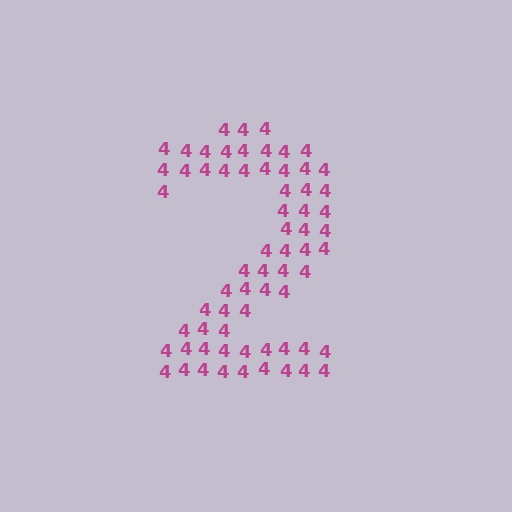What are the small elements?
The small elements are digit 4's.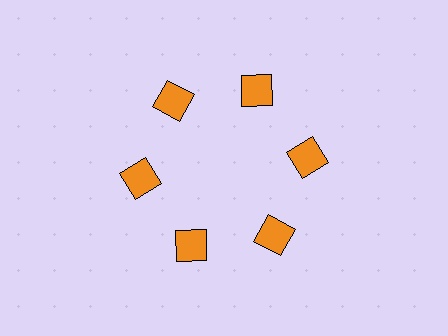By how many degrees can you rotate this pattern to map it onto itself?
The pattern maps onto itself every 60 degrees of rotation.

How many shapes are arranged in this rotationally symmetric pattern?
There are 6 shapes, arranged in 6 groups of 1.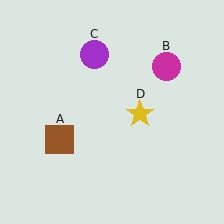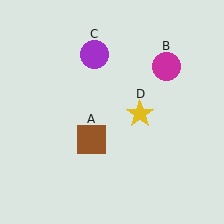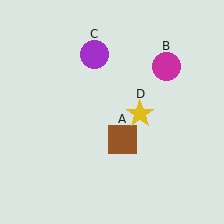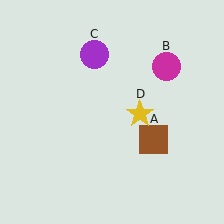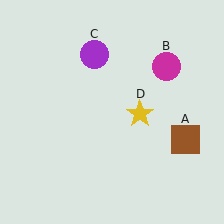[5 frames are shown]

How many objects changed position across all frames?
1 object changed position: brown square (object A).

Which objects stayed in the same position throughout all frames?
Magenta circle (object B) and purple circle (object C) and yellow star (object D) remained stationary.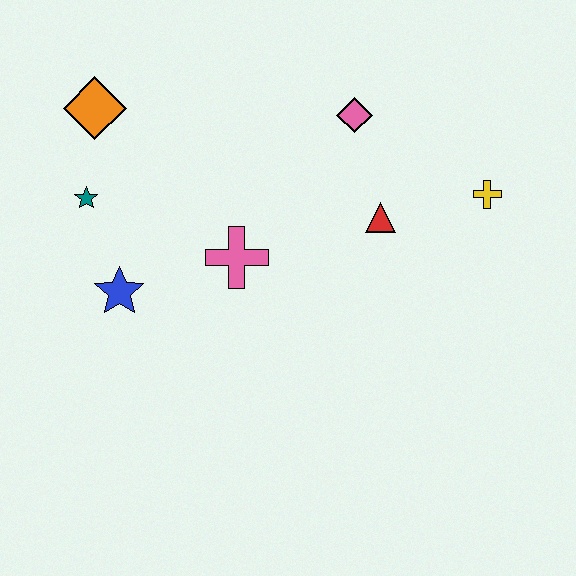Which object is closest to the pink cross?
The blue star is closest to the pink cross.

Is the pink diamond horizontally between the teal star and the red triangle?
Yes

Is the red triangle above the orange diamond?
No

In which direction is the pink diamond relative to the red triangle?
The pink diamond is above the red triangle.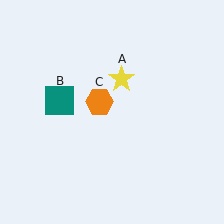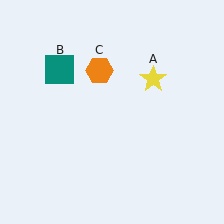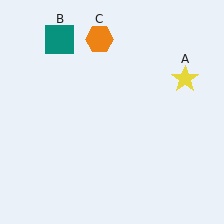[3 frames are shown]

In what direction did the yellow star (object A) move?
The yellow star (object A) moved right.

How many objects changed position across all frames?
3 objects changed position: yellow star (object A), teal square (object B), orange hexagon (object C).